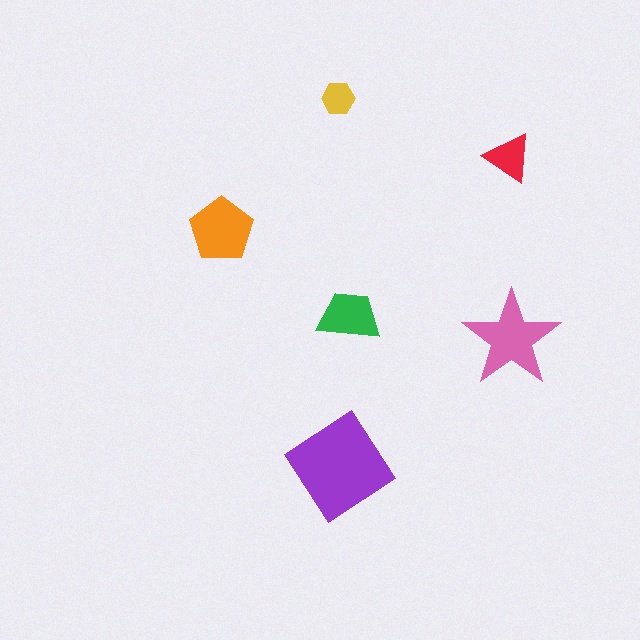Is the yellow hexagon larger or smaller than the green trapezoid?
Smaller.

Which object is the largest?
The purple diamond.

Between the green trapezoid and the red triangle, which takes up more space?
The green trapezoid.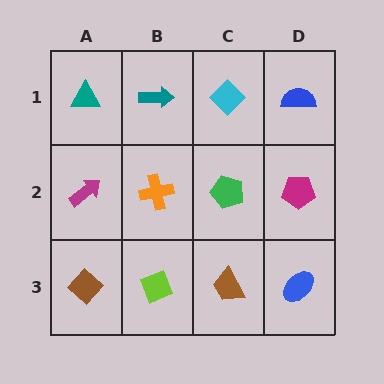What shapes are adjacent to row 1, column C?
A green pentagon (row 2, column C), a teal arrow (row 1, column B), a blue semicircle (row 1, column D).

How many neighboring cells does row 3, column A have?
2.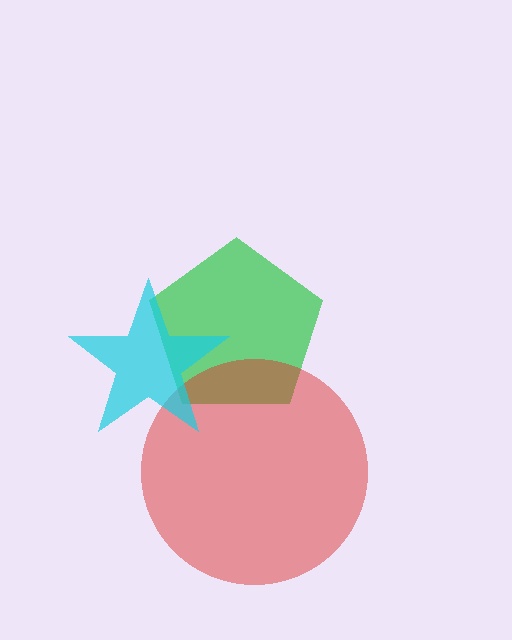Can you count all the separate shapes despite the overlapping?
Yes, there are 3 separate shapes.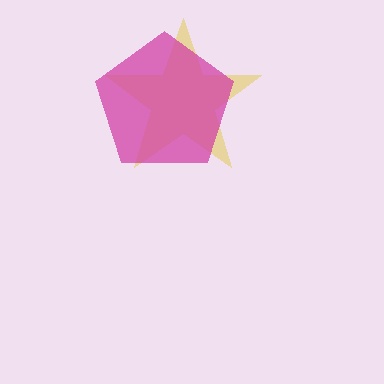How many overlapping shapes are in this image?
There are 2 overlapping shapes in the image.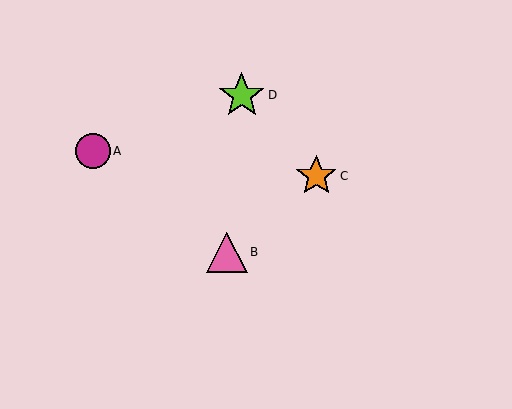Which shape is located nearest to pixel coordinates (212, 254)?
The pink triangle (labeled B) at (227, 252) is nearest to that location.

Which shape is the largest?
The lime star (labeled D) is the largest.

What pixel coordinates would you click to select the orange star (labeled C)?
Click at (316, 176) to select the orange star C.